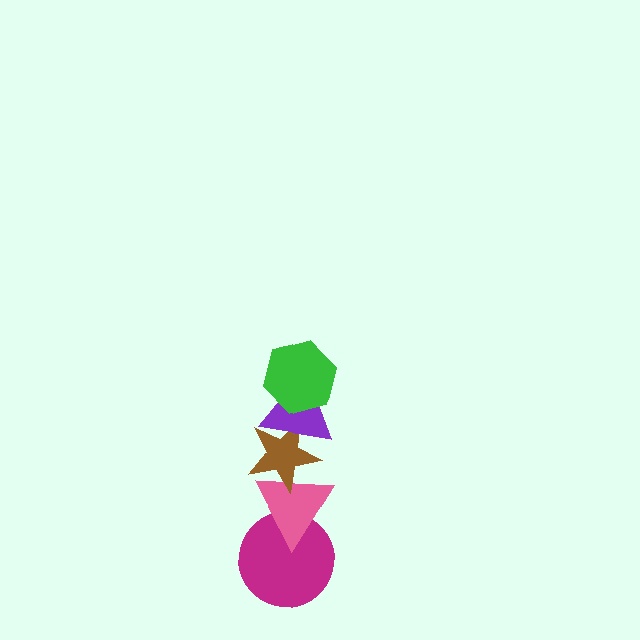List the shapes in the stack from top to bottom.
From top to bottom: the green hexagon, the purple triangle, the brown star, the pink triangle, the magenta circle.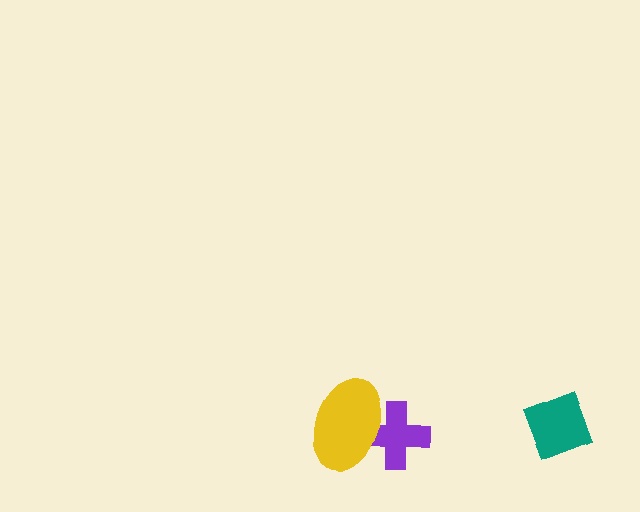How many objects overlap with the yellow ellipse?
1 object overlaps with the yellow ellipse.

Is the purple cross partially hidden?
Yes, it is partially covered by another shape.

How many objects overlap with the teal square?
0 objects overlap with the teal square.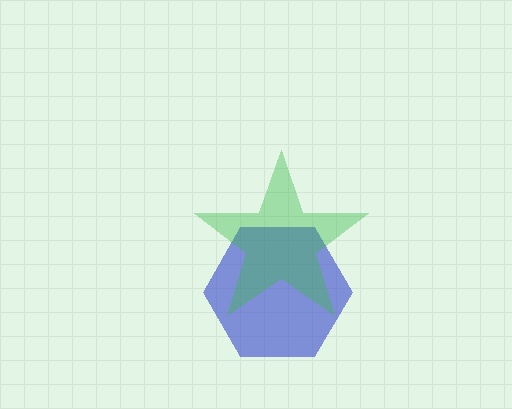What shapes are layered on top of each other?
The layered shapes are: a blue hexagon, a green star.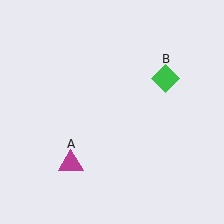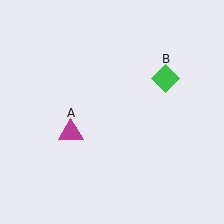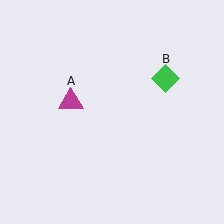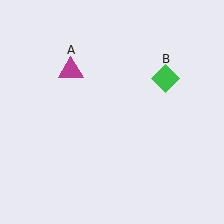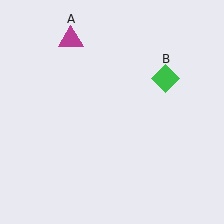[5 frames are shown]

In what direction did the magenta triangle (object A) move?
The magenta triangle (object A) moved up.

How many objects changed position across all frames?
1 object changed position: magenta triangle (object A).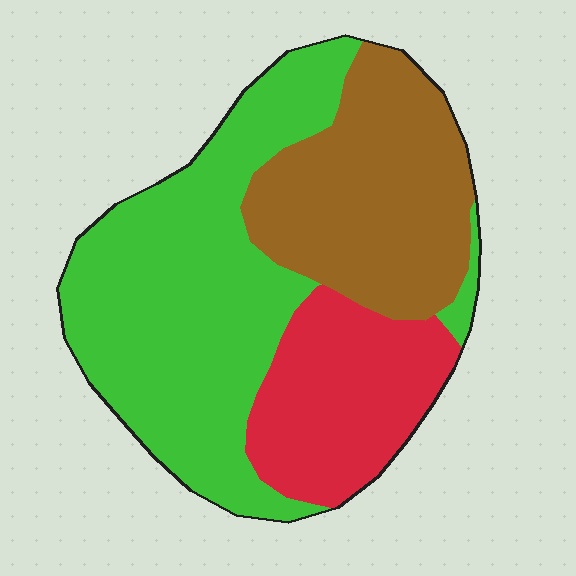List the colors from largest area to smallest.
From largest to smallest: green, brown, red.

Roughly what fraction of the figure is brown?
Brown covers about 30% of the figure.